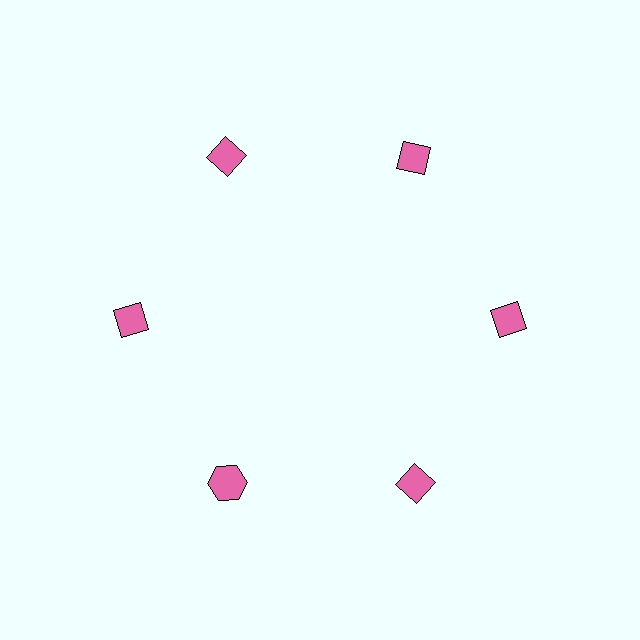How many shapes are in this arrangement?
There are 6 shapes arranged in a ring pattern.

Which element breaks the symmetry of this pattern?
The pink hexagon at roughly the 7 o'clock position breaks the symmetry. All other shapes are pink diamonds.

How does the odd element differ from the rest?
It has a different shape: hexagon instead of diamond.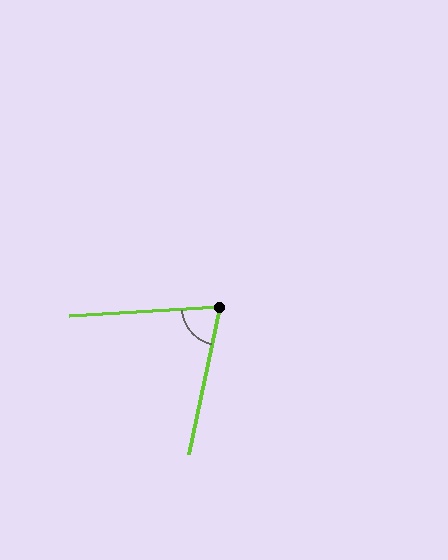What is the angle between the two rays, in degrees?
Approximately 75 degrees.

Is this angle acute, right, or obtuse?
It is acute.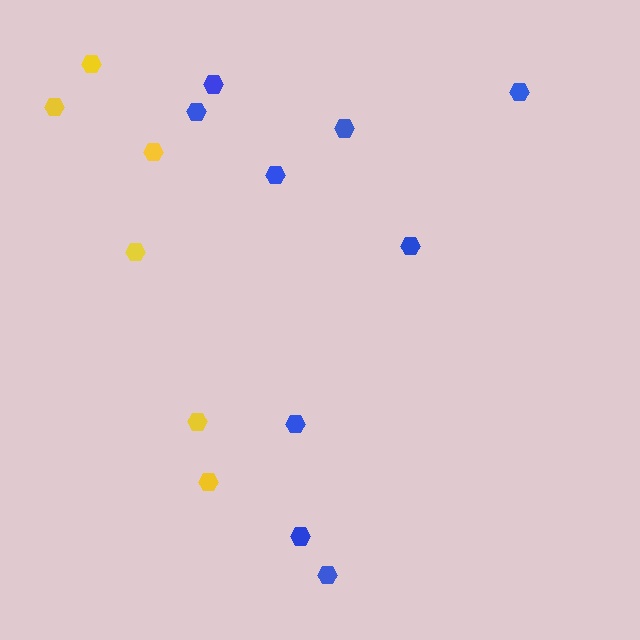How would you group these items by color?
There are 2 groups: one group of blue hexagons (9) and one group of yellow hexagons (6).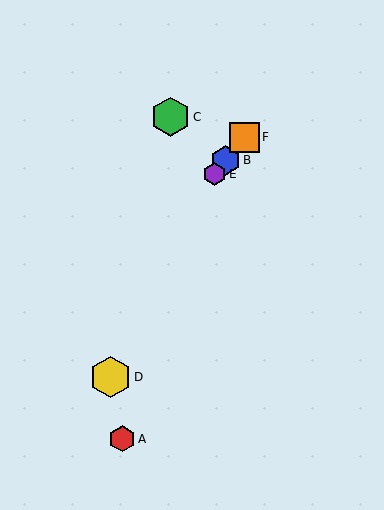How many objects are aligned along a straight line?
3 objects (B, E, F) are aligned along a straight line.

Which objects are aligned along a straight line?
Objects B, E, F are aligned along a straight line.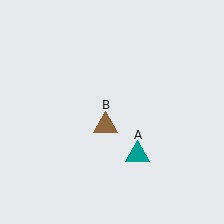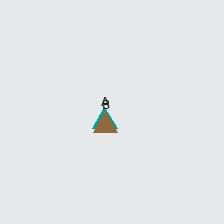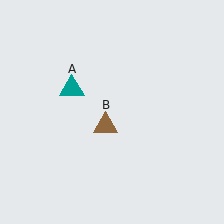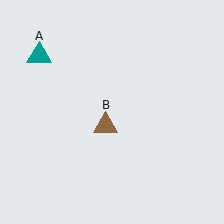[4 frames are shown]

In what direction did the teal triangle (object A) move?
The teal triangle (object A) moved up and to the left.